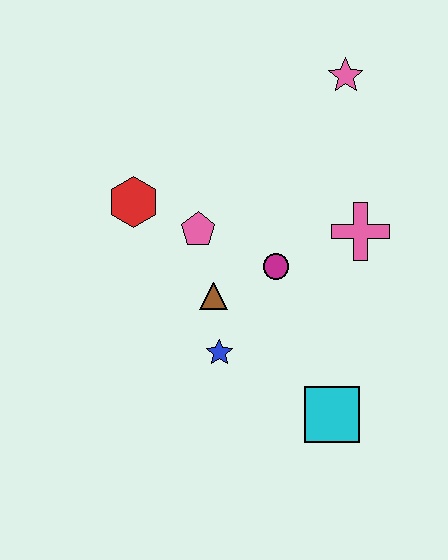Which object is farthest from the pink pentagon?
The cyan square is farthest from the pink pentagon.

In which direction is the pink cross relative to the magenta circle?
The pink cross is to the right of the magenta circle.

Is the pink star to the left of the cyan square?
No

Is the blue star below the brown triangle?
Yes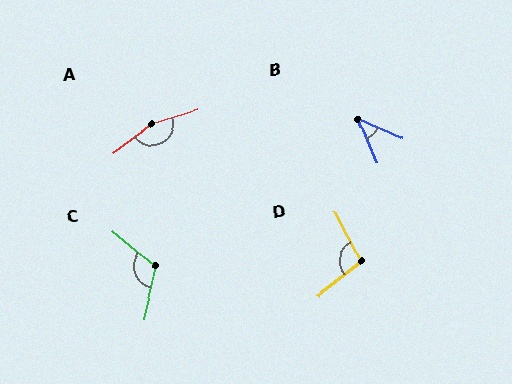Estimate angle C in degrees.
Approximately 117 degrees.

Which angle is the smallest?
B, at approximately 43 degrees.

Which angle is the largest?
A, at approximately 159 degrees.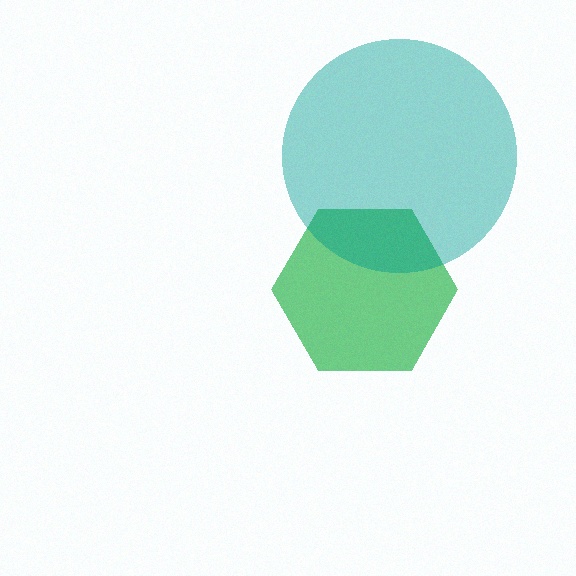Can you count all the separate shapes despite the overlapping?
Yes, there are 2 separate shapes.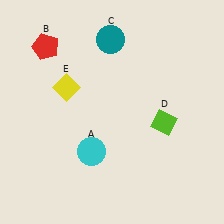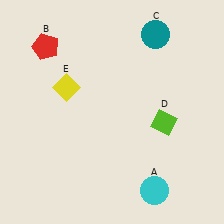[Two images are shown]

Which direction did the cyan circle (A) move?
The cyan circle (A) moved right.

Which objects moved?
The objects that moved are: the cyan circle (A), the teal circle (C).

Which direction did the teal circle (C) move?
The teal circle (C) moved right.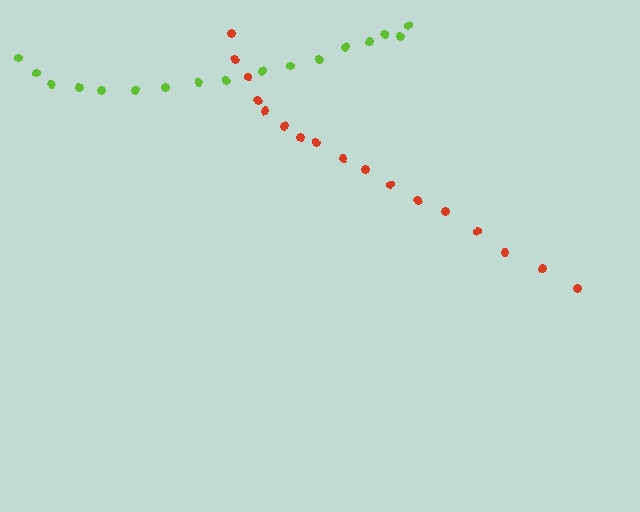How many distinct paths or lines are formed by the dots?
There are 2 distinct paths.